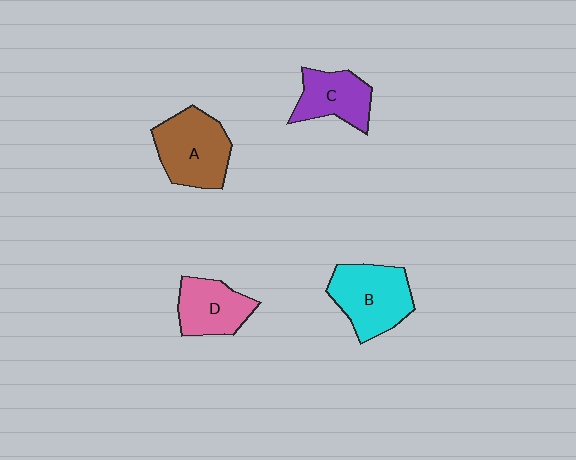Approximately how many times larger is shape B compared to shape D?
Approximately 1.3 times.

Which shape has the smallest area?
Shape C (purple).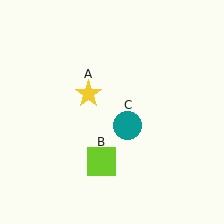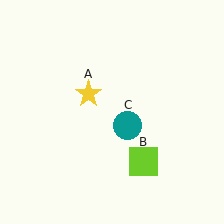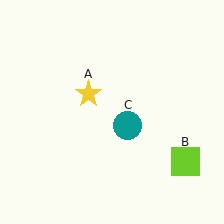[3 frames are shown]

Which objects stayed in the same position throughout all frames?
Yellow star (object A) and teal circle (object C) remained stationary.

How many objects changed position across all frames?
1 object changed position: lime square (object B).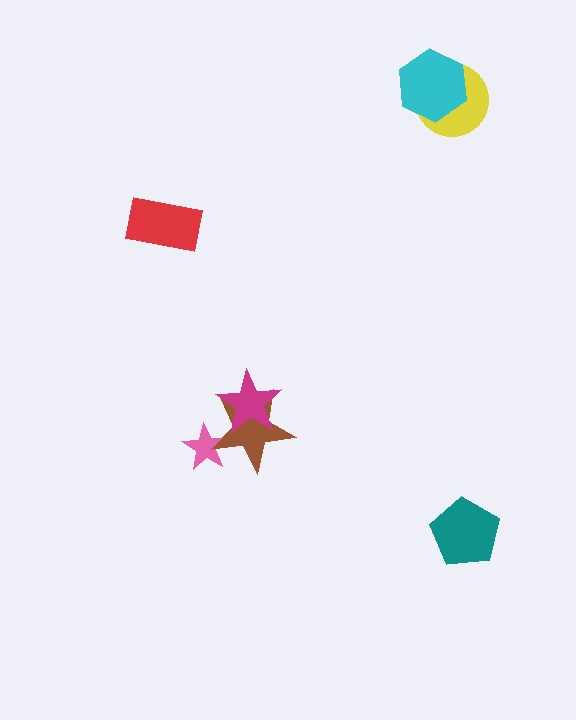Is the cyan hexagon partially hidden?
No, no other shape covers it.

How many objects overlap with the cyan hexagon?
1 object overlaps with the cyan hexagon.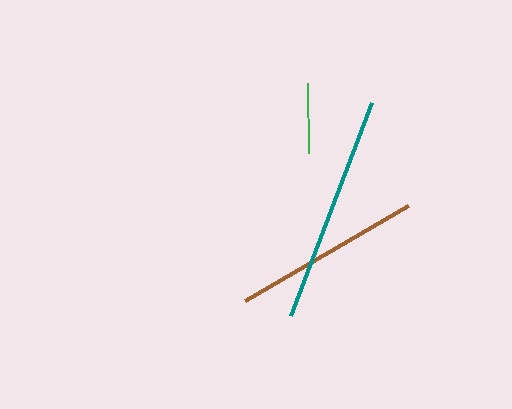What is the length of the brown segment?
The brown segment is approximately 189 pixels long.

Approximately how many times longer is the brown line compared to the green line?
The brown line is approximately 2.7 times the length of the green line.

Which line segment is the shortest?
The green line is the shortest at approximately 69 pixels.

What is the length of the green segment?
The green segment is approximately 69 pixels long.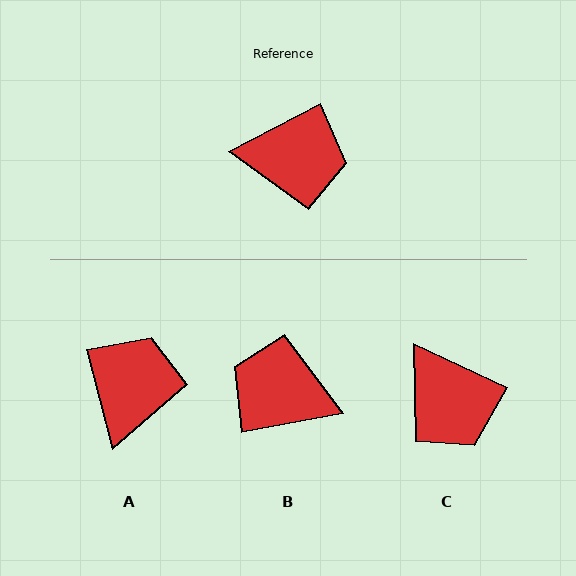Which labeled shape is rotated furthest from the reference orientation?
B, about 163 degrees away.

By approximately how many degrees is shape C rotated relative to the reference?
Approximately 53 degrees clockwise.